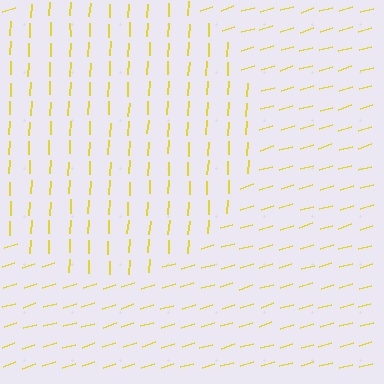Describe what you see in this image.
The image is filled with small yellow line segments. A circle region in the image has lines oriented differently from the surrounding lines, creating a visible texture boundary.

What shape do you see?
I see a circle.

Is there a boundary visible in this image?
Yes, there is a texture boundary formed by a change in line orientation.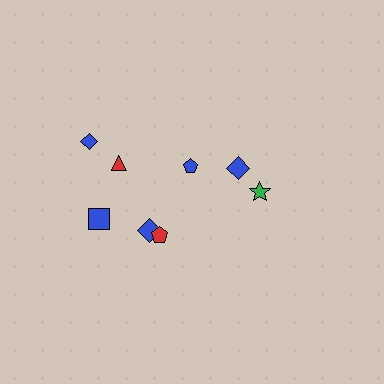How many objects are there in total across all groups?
There are 8 objects.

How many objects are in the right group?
There are 3 objects.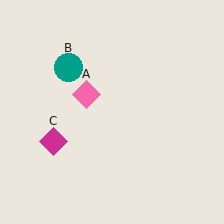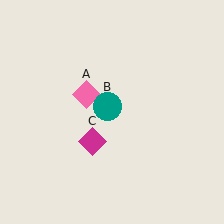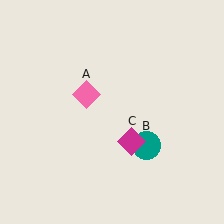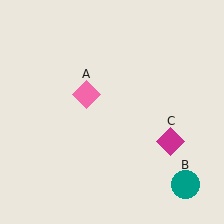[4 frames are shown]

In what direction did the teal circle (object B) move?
The teal circle (object B) moved down and to the right.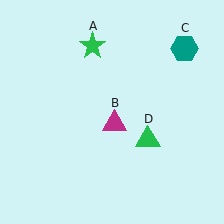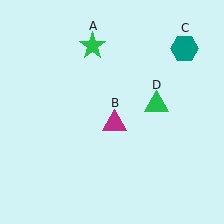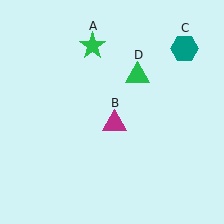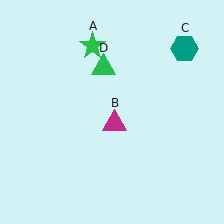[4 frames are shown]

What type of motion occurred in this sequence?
The green triangle (object D) rotated counterclockwise around the center of the scene.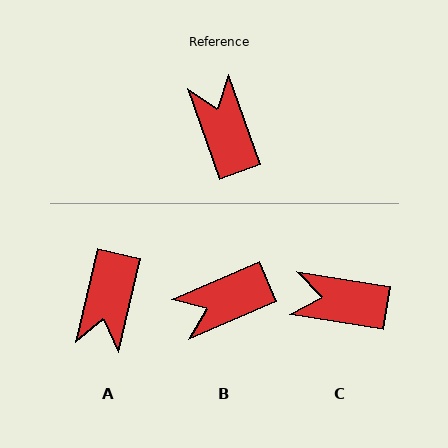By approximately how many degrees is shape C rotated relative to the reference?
Approximately 61 degrees counter-clockwise.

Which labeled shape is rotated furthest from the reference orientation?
A, about 147 degrees away.